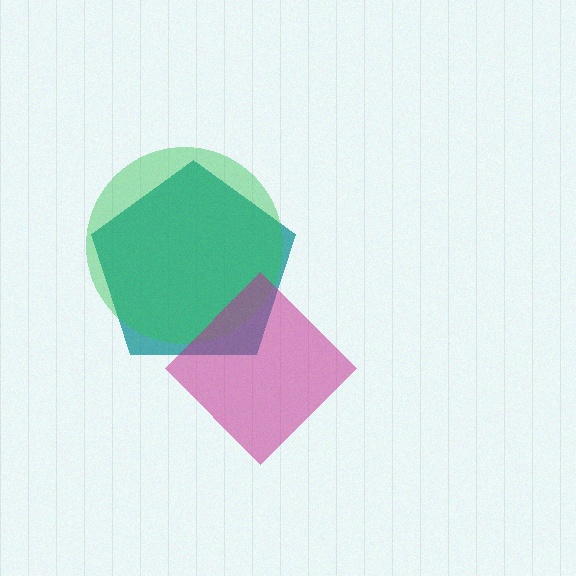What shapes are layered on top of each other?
The layered shapes are: a teal pentagon, a green circle, a magenta diamond.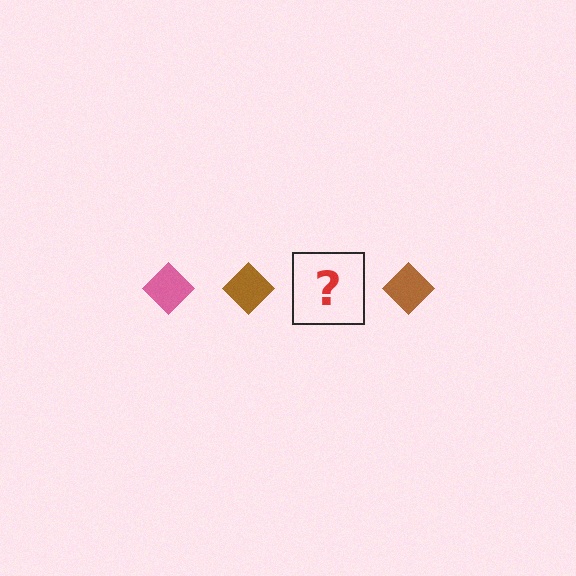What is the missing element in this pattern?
The missing element is a pink diamond.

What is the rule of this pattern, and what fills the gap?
The rule is that the pattern cycles through pink, brown diamonds. The gap should be filled with a pink diamond.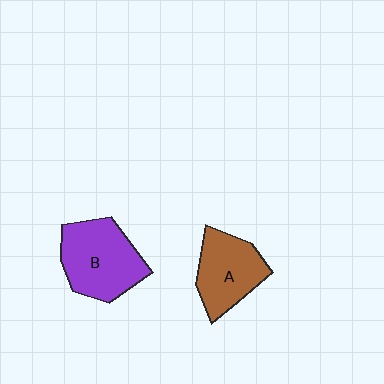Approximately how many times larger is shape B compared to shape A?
Approximately 1.2 times.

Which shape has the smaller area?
Shape A (brown).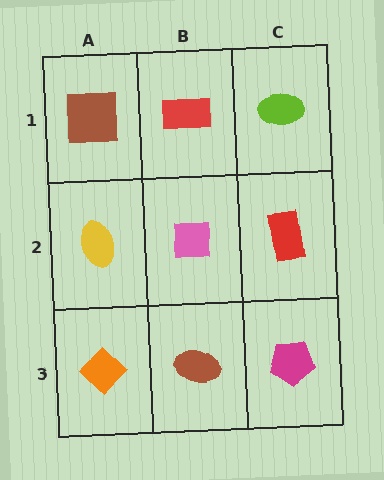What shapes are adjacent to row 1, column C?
A red rectangle (row 2, column C), a red rectangle (row 1, column B).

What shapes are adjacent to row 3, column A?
A yellow ellipse (row 2, column A), a brown ellipse (row 3, column B).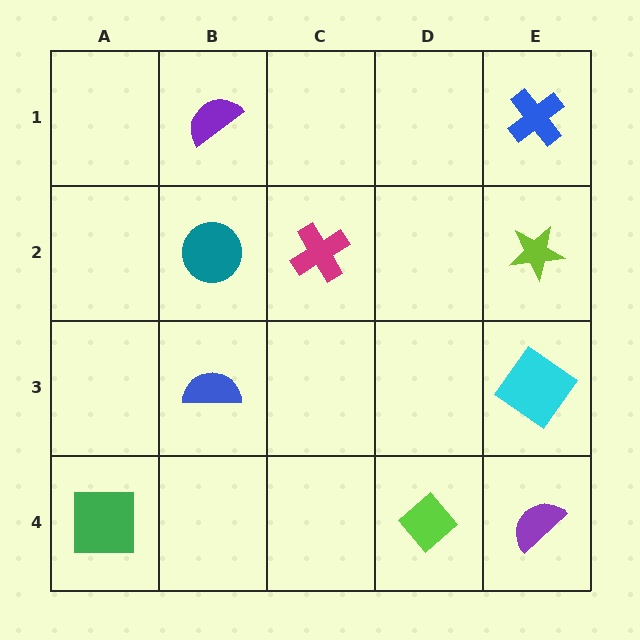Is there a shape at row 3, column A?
No, that cell is empty.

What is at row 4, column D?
A lime diamond.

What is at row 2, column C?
A magenta cross.